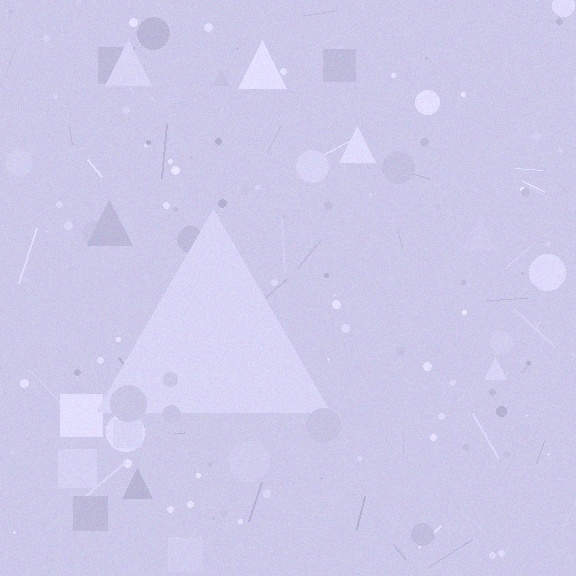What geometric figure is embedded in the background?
A triangle is embedded in the background.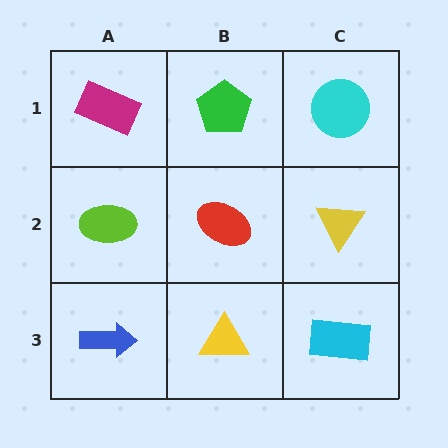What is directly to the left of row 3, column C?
A yellow triangle.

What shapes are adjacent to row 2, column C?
A cyan circle (row 1, column C), a cyan rectangle (row 3, column C), a red ellipse (row 2, column B).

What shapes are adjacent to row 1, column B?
A red ellipse (row 2, column B), a magenta rectangle (row 1, column A), a cyan circle (row 1, column C).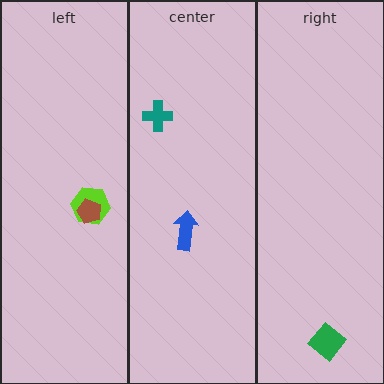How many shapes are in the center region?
2.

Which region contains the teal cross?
The center region.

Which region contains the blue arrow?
The center region.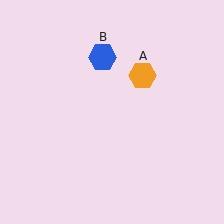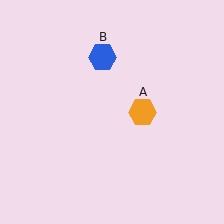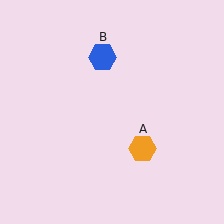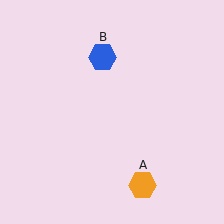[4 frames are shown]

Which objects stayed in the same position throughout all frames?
Blue hexagon (object B) remained stationary.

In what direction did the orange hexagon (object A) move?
The orange hexagon (object A) moved down.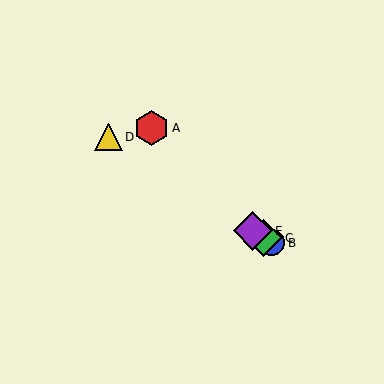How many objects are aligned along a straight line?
4 objects (B, C, D, E) are aligned along a straight line.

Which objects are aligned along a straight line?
Objects B, C, D, E are aligned along a straight line.